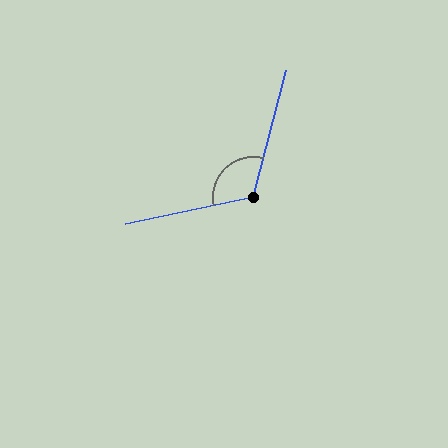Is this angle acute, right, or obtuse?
It is obtuse.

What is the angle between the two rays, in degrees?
Approximately 117 degrees.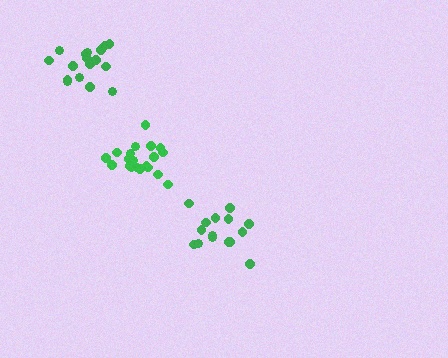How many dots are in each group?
Group 1: 20 dots, Group 2: 15 dots, Group 3: 17 dots (52 total).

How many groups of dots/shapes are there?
There are 3 groups.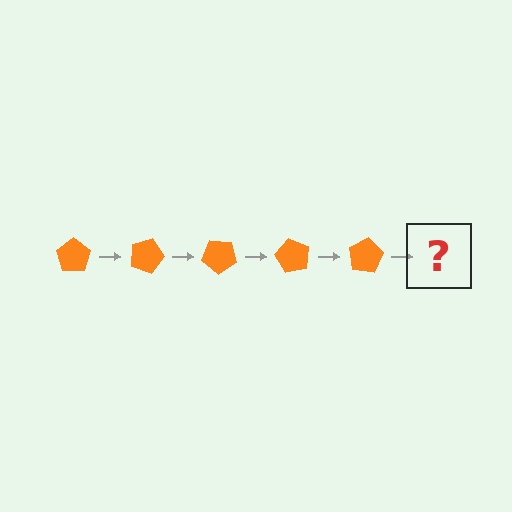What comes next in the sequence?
The next element should be an orange pentagon rotated 100 degrees.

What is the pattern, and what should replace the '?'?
The pattern is that the pentagon rotates 20 degrees each step. The '?' should be an orange pentagon rotated 100 degrees.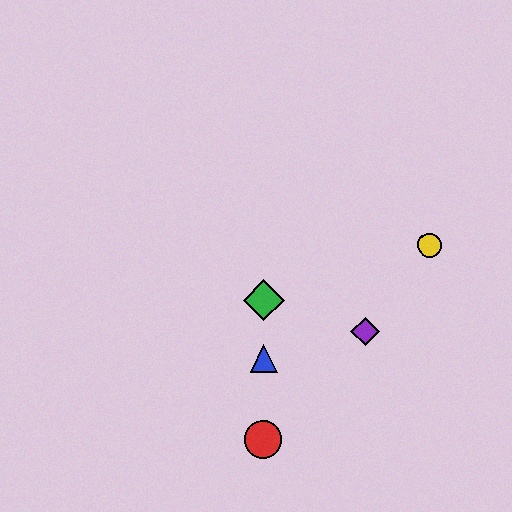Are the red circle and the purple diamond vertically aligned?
No, the red circle is at x≈263 and the purple diamond is at x≈365.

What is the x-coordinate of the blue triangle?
The blue triangle is at x≈264.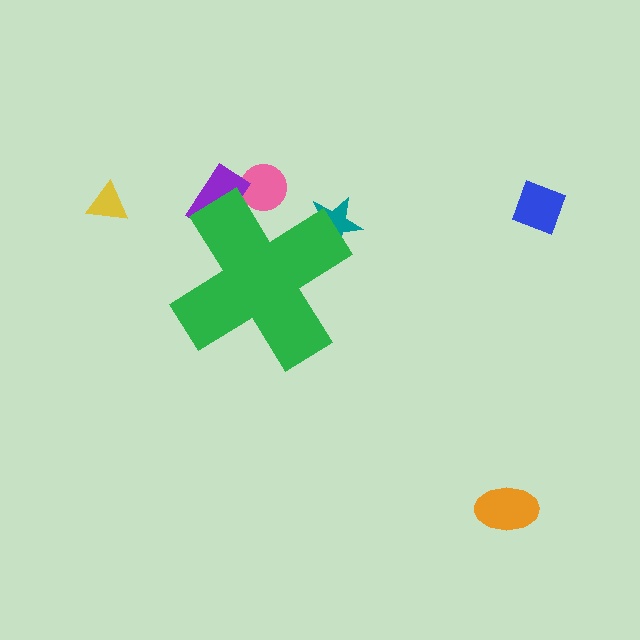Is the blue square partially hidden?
No, the blue square is fully visible.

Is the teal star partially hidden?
Yes, the teal star is partially hidden behind the green cross.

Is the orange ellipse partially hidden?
No, the orange ellipse is fully visible.